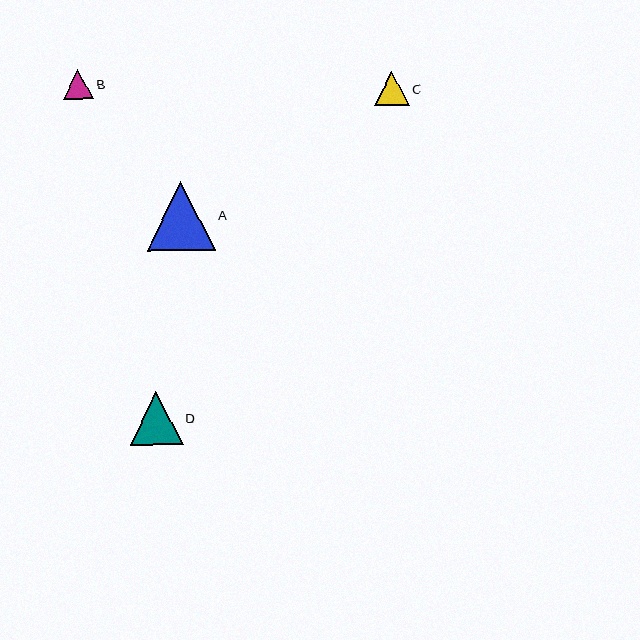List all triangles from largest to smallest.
From largest to smallest: A, D, C, B.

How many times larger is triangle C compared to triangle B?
Triangle C is approximately 1.2 times the size of triangle B.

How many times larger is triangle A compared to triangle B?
Triangle A is approximately 2.3 times the size of triangle B.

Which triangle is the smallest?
Triangle B is the smallest with a size of approximately 30 pixels.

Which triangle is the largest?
Triangle A is the largest with a size of approximately 68 pixels.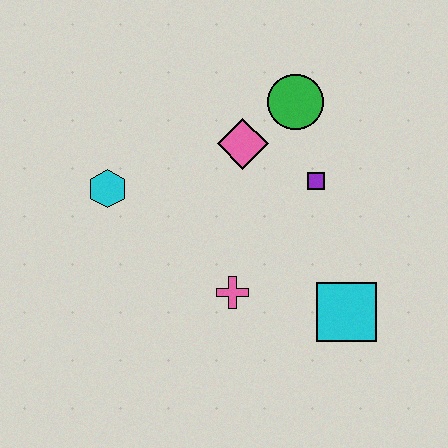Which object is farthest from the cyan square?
The cyan hexagon is farthest from the cyan square.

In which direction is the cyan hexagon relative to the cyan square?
The cyan hexagon is to the left of the cyan square.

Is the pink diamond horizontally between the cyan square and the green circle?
No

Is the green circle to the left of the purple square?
Yes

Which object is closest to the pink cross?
The cyan square is closest to the pink cross.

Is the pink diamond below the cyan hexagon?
No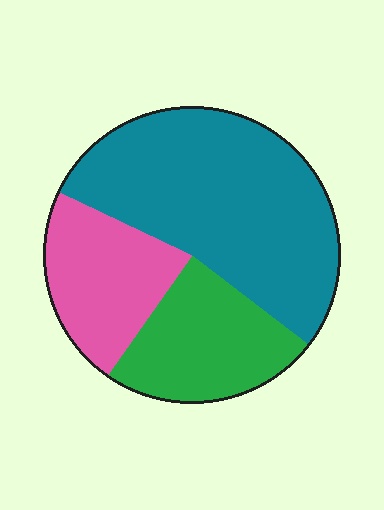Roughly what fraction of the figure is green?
Green takes up about one quarter (1/4) of the figure.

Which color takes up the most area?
Teal, at roughly 55%.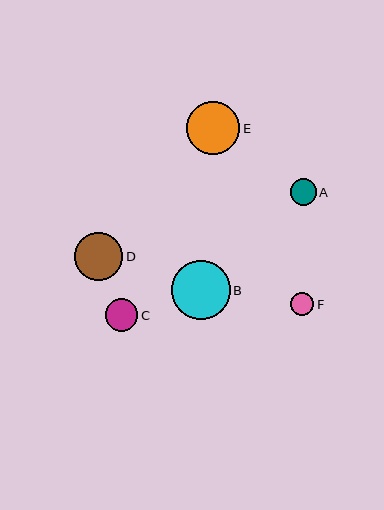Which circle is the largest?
Circle B is the largest with a size of approximately 58 pixels.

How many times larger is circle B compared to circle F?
Circle B is approximately 2.5 times the size of circle F.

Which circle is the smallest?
Circle F is the smallest with a size of approximately 24 pixels.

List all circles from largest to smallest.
From largest to smallest: B, E, D, C, A, F.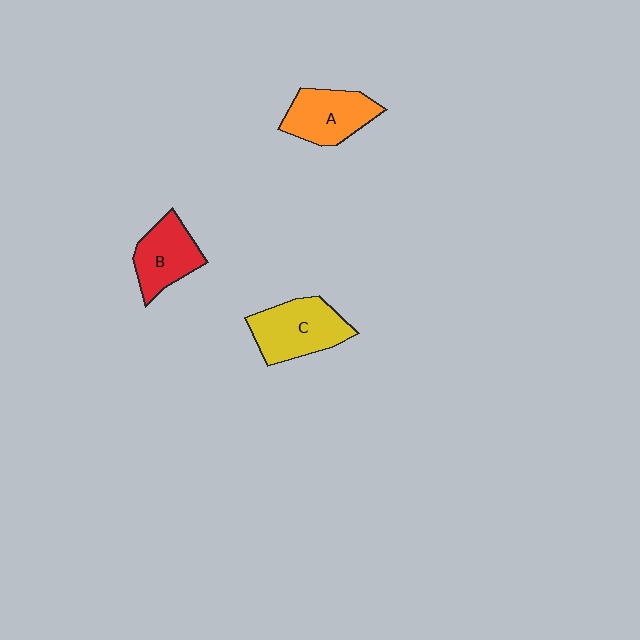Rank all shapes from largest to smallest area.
From largest to smallest: C (yellow), A (orange), B (red).